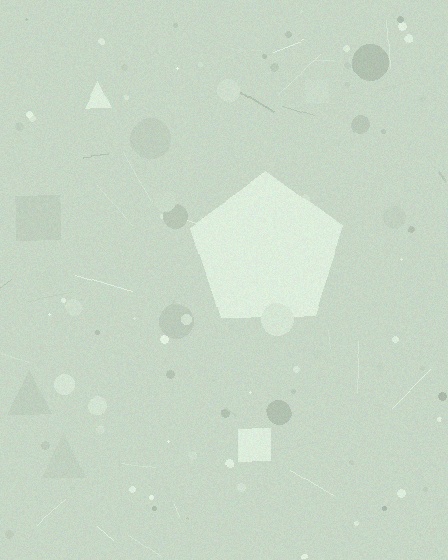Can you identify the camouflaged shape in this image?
The camouflaged shape is a pentagon.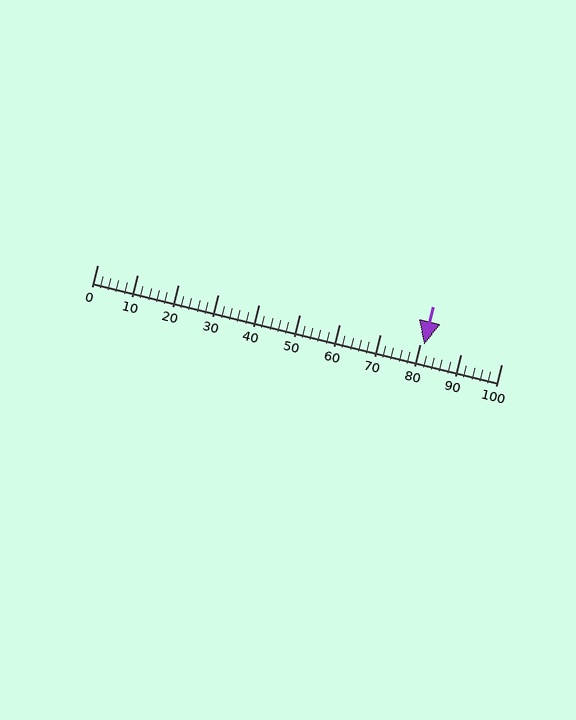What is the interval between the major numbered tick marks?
The major tick marks are spaced 10 units apart.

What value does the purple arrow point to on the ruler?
The purple arrow points to approximately 81.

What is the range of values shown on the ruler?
The ruler shows values from 0 to 100.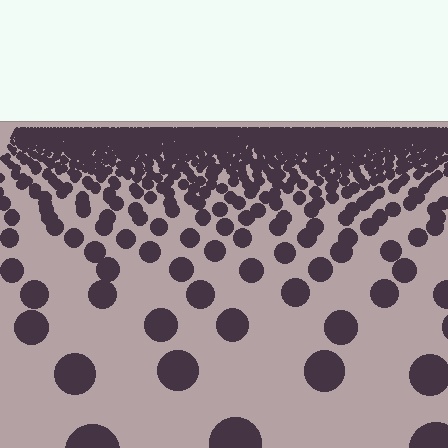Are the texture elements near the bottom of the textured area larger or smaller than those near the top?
Larger. Near the bottom, elements are closer to the viewer and appear at a bigger on-screen size.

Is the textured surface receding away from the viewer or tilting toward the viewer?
The surface is receding away from the viewer. Texture elements get smaller and denser toward the top.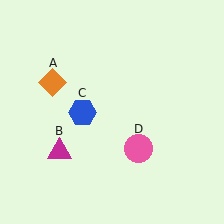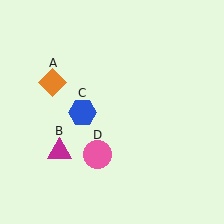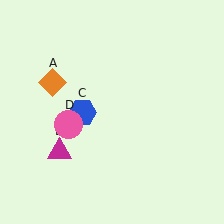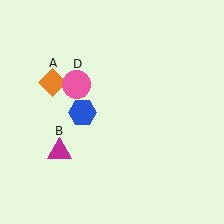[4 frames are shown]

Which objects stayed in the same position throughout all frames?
Orange diamond (object A) and magenta triangle (object B) and blue hexagon (object C) remained stationary.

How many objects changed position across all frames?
1 object changed position: pink circle (object D).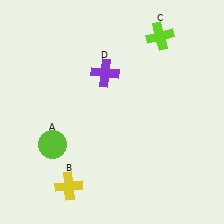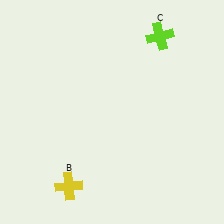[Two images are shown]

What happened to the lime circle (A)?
The lime circle (A) was removed in Image 2. It was in the bottom-left area of Image 1.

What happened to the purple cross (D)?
The purple cross (D) was removed in Image 2. It was in the top-left area of Image 1.